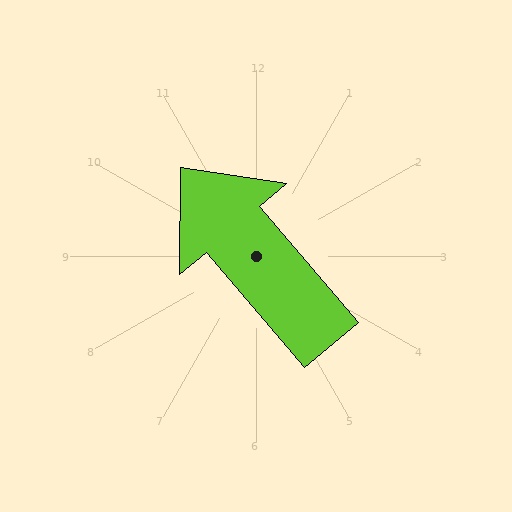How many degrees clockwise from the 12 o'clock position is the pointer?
Approximately 320 degrees.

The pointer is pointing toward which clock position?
Roughly 11 o'clock.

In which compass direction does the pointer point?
Northwest.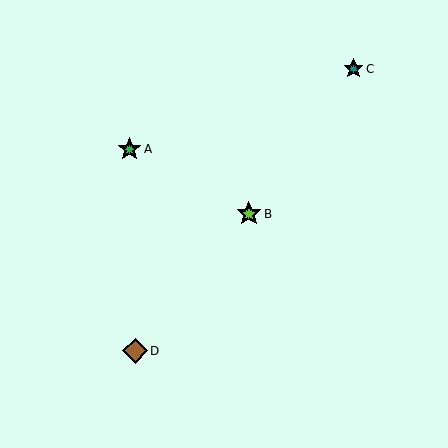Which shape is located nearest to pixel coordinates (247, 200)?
The lime star (labeled B) at (249, 214) is nearest to that location.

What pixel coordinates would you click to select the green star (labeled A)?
Click at (130, 149) to select the green star A.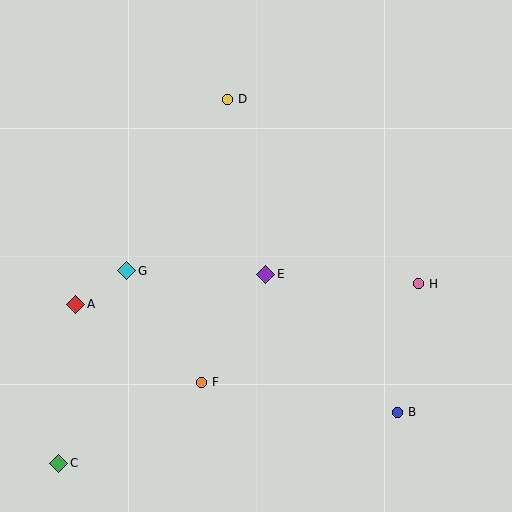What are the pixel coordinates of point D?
Point D is at (227, 99).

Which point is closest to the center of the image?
Point E at (266, 274) is closest to the center.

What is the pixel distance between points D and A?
The distance between D and A is 254 pixels.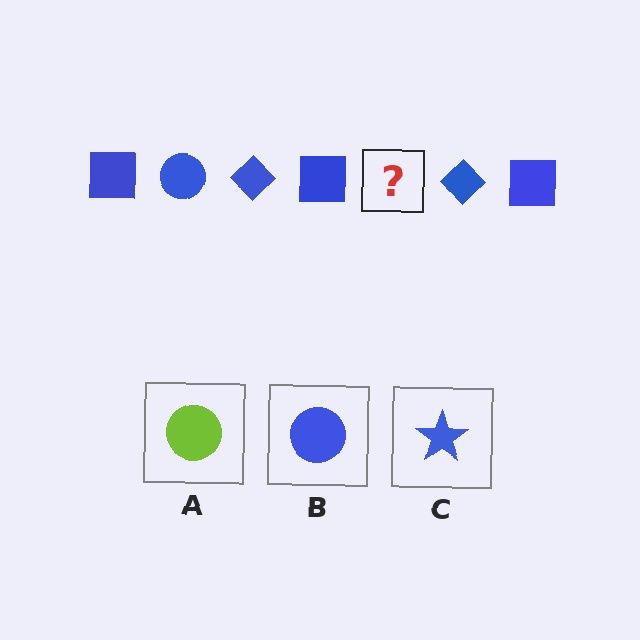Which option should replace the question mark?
Option B.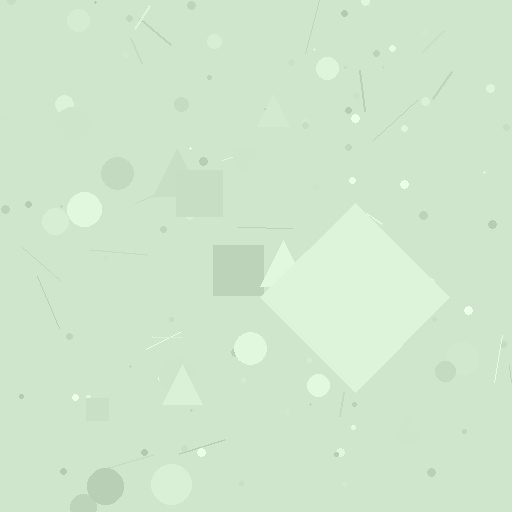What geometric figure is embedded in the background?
A diamond is embedded in the background.